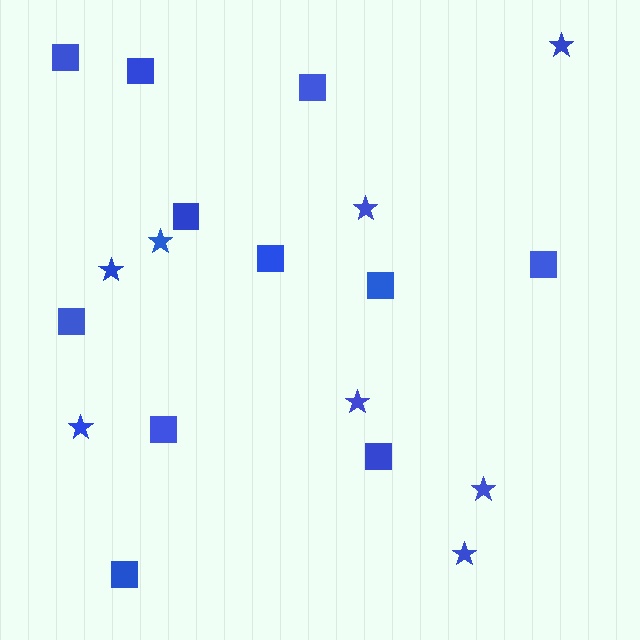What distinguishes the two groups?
There are 2 groups: one group of squares (11) and one group of stars (8).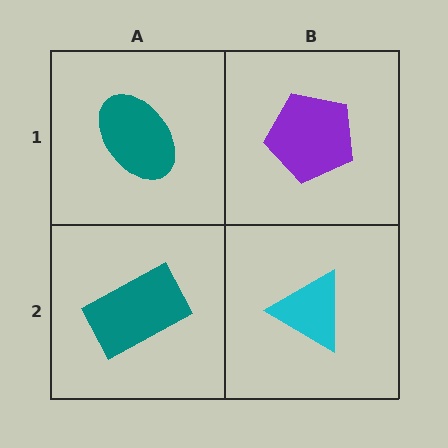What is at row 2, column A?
A teal rectangle.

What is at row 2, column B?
A cyan triangle.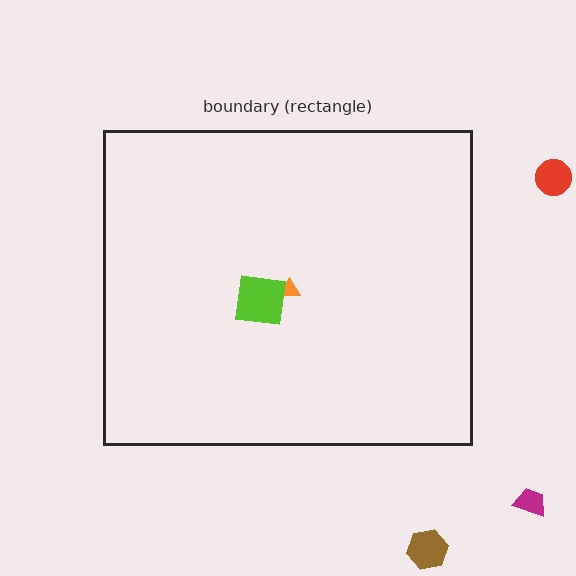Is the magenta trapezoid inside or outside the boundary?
Outside.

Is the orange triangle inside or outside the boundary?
Inside.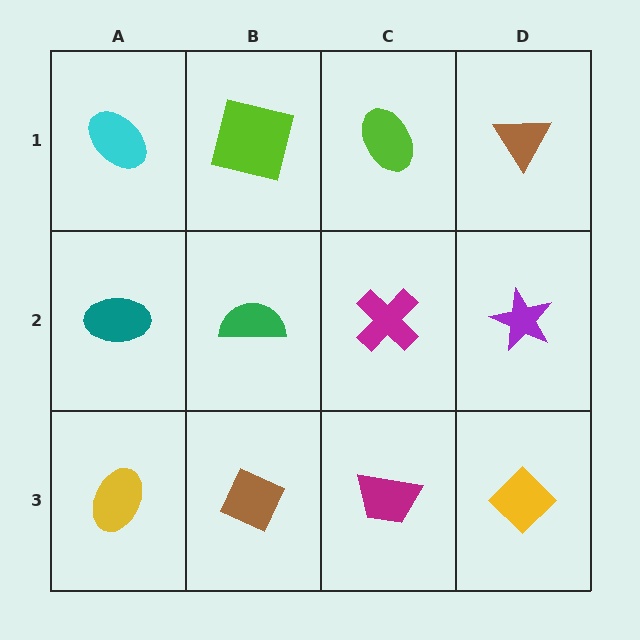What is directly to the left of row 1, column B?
A cyan ellipse.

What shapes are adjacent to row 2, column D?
A brown triangle (row 1, column D), a yellow diamond (row 3, column D), a magenta cross (row 2, column C).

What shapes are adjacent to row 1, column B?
A green semicircle (row 2, column B), a cyan ellipse (row 1, column A), a lime ellipse (row 1, column C).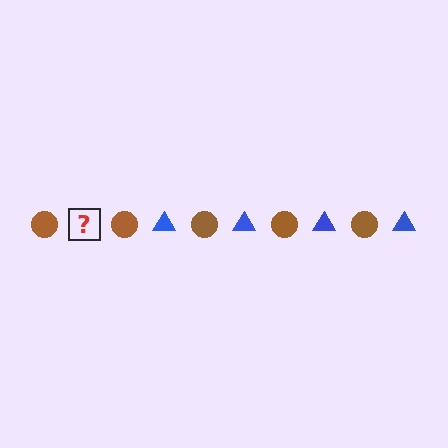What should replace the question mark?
The question mark should be replaced with a blue triangle.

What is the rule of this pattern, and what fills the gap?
The rule is that the pattern alternates between brown circle and blue triangle. The gap should be filled with a blue triangle.